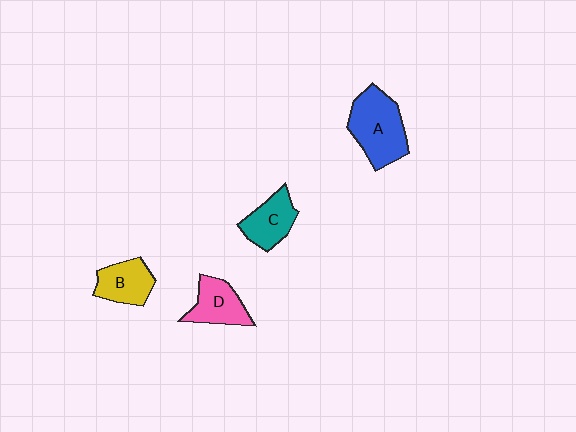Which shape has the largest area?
Shape A (blue).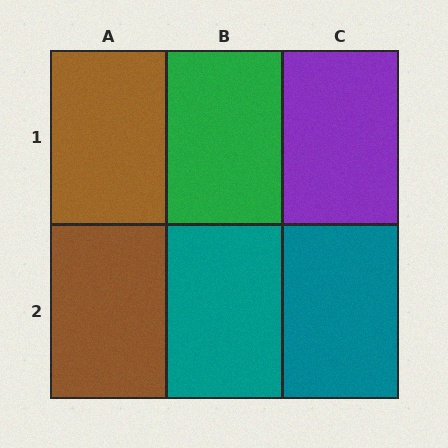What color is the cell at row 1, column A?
Brown.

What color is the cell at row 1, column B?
Green.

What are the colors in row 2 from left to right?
Brown, teal, teal.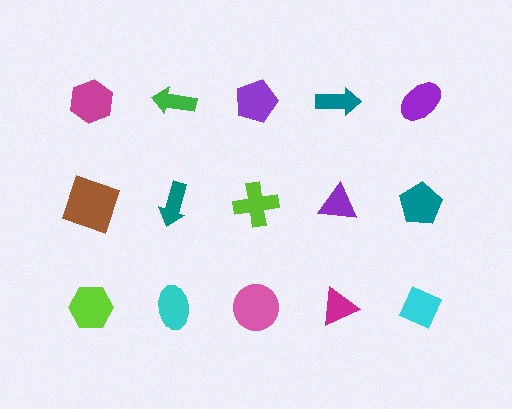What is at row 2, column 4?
A purple triangle.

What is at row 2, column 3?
A lime cross.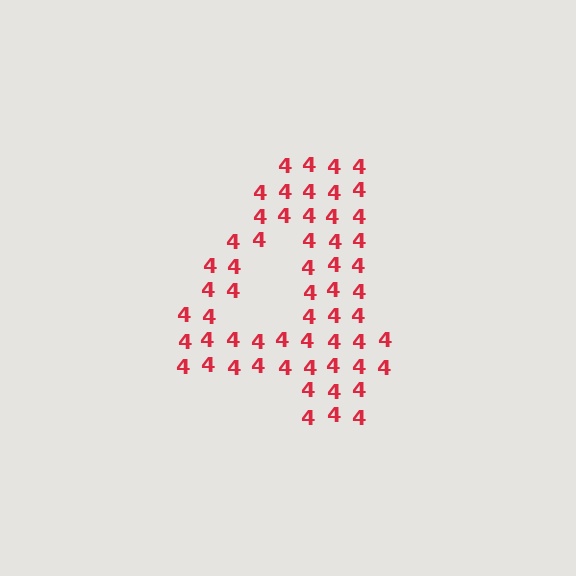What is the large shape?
The large shape is the digit 4.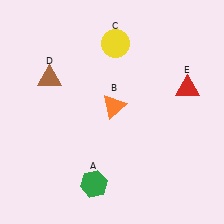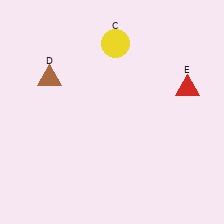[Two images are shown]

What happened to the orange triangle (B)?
The orange triangle (B) was removed in Image 2. It was in the top-right area of Image 1.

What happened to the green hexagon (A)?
The green hexagon (A) was removed in Image 2. It was in the bottom-left area of Image 1.